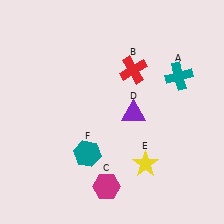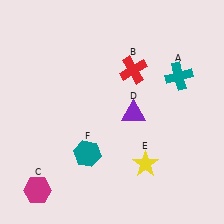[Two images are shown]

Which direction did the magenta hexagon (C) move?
The magenta hexagon (C) moved left.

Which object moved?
The magenta hexagon (C) moved left.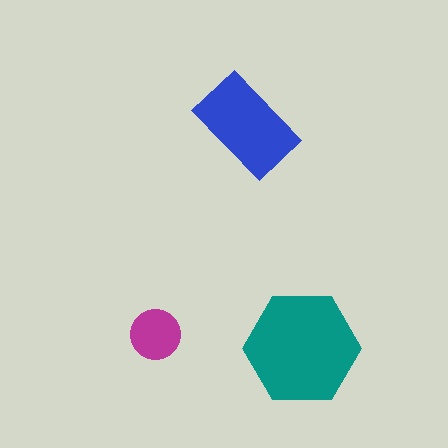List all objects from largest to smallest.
The teal hexagon, the blue rectangle, the magenta circle.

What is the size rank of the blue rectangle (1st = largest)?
2nd.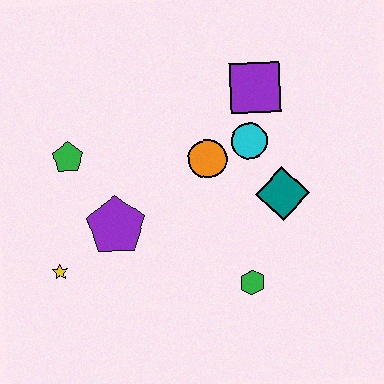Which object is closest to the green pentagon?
The purple pentagon is closest to the green pentagon.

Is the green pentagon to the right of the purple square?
No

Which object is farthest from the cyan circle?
The yellow star is farthest from the cyan circle.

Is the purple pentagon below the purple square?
Yes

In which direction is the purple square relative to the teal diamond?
The purple square is above the teal diamond.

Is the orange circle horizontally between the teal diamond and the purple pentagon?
Yes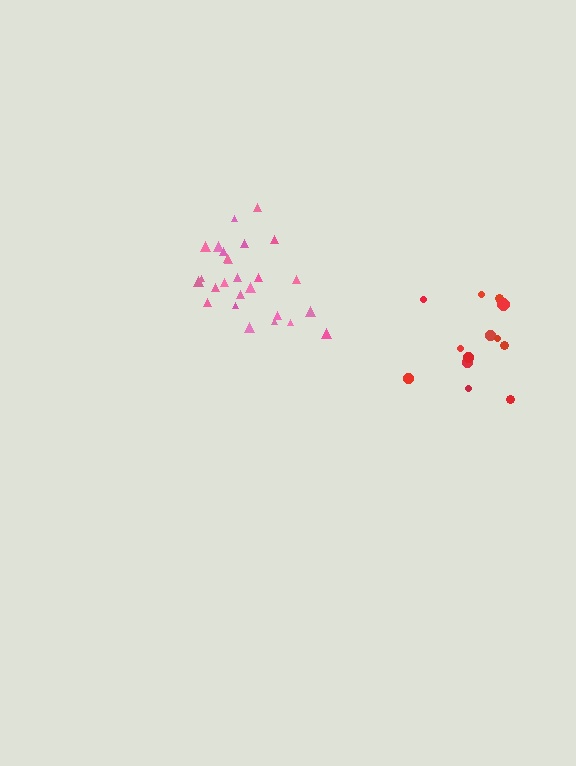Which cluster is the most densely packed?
Pink.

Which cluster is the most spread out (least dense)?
Red.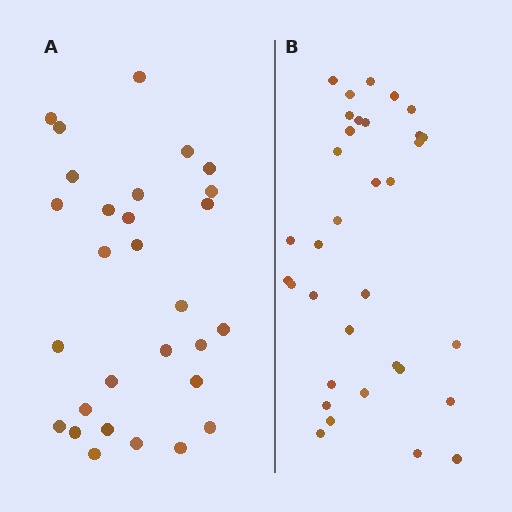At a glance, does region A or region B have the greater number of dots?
Region B (the right region) has more dots.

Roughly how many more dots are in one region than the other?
Region B has about 5 more dots than region A.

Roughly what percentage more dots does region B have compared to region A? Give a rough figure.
About 15% more.